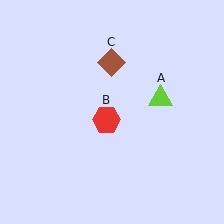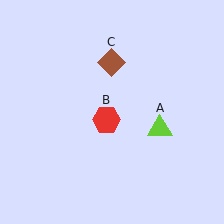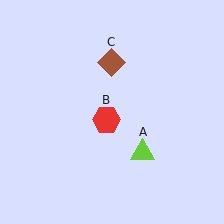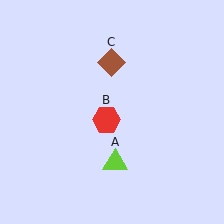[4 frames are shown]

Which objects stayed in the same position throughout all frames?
Red hexagon (object B) and brown diamond (object C) remained stationary.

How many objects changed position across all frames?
1 object changed position: lime triangle (object A).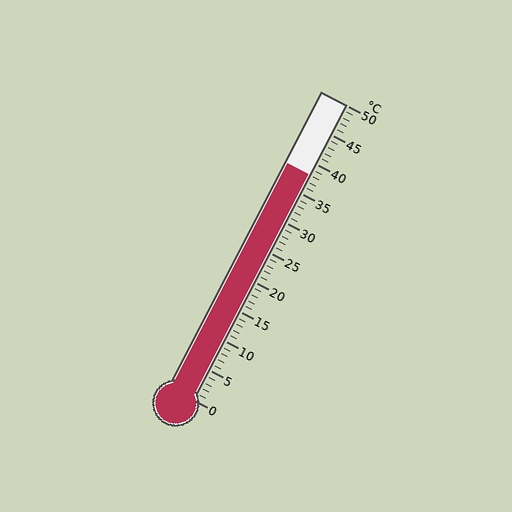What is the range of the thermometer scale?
The thermometer scale ranges from 0°C to 50°C.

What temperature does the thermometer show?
The thermometer shows approximately 38°C.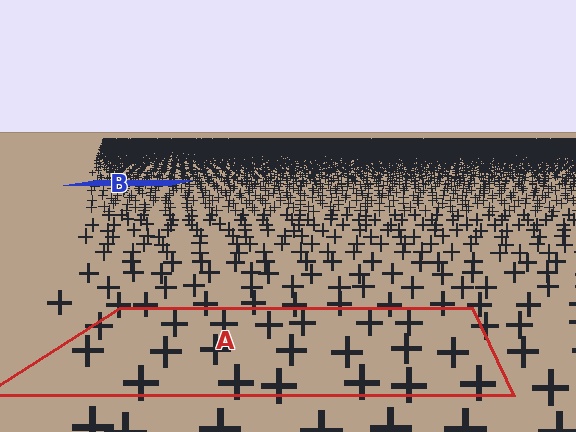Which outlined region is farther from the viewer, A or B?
Region B is farther from the viewer — the texture elements inside it appear smaller and more densely packed.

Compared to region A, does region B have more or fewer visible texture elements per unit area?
Region B has more texture elements per unit area — they are packed more densely because it is farther away.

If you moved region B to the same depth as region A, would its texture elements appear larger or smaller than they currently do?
They would appear larger. At a closer depth, the same texture elements are projected at a bigger on-screen size.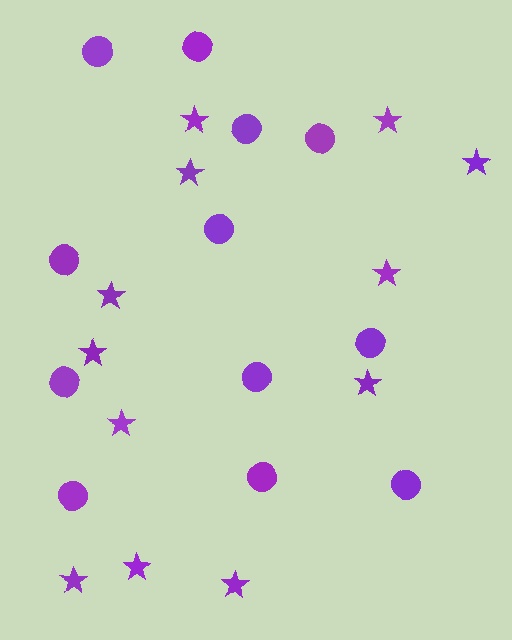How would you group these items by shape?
There are 2 groups: one group of circles (12) and one group of stars (12).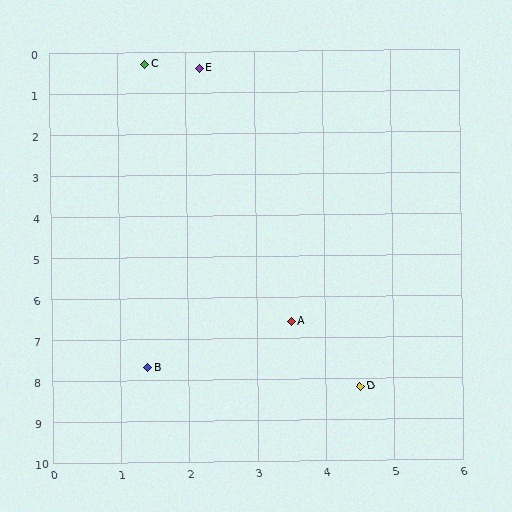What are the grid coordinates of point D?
Point D is at approximately (4.5, 8.2).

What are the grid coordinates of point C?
Point C is at approximately (1.4, 0.3).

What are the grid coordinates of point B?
Point B is at approximately (1.4, 7.7).